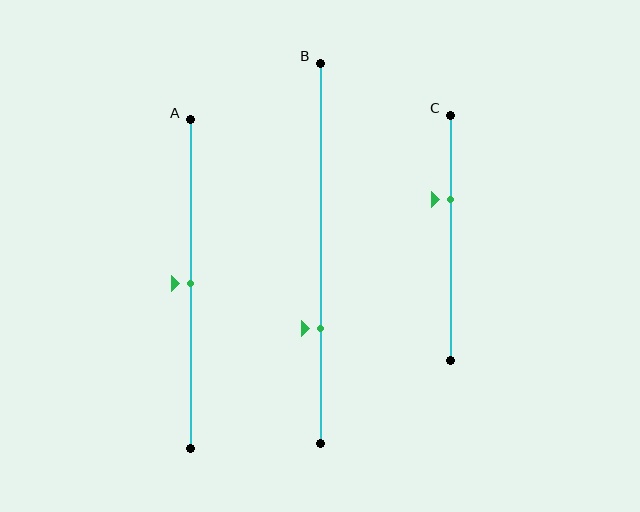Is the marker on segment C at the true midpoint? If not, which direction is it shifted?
No, the marker on segment C is shifted upward by about 16% of the segment length.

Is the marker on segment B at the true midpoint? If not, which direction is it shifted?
No, the marker on segment B is shifted downward by about 20% of the segment length.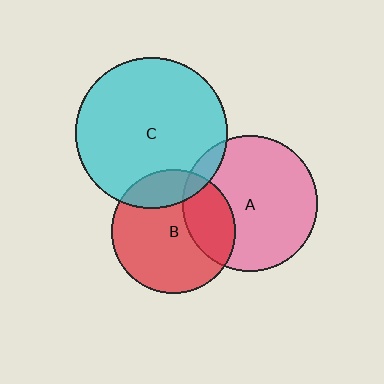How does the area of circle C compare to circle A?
Approximately 1.3 times.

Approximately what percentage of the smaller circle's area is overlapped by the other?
Approximately 30%.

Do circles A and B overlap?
Yes.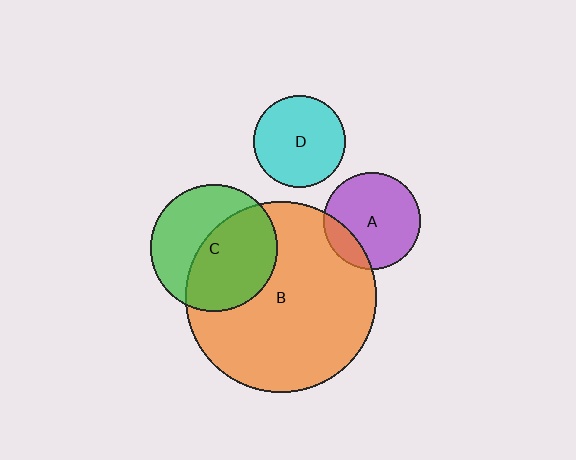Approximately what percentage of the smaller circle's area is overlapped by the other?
Approximately 55%.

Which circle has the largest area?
Circle B (orange).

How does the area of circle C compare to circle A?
Approximately 1.7 times.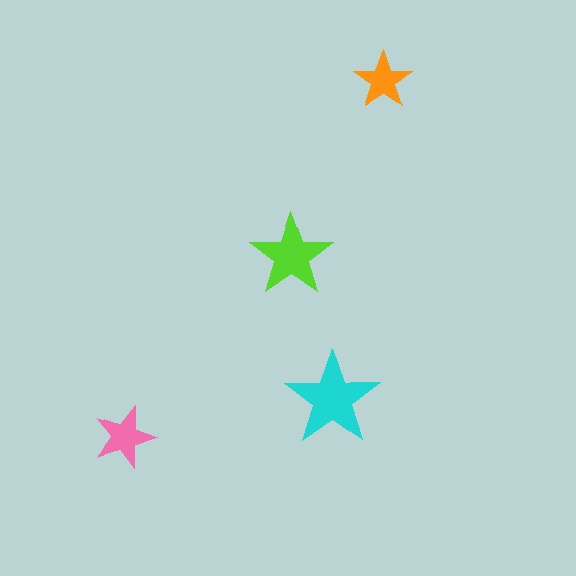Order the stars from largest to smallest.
the cyan one, the lime one, the pink one, the orange one.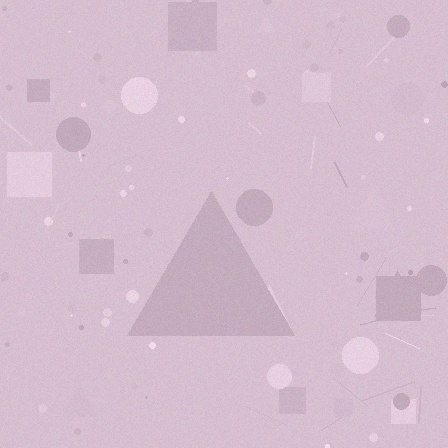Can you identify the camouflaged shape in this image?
The camouflaged shape is a triangle.